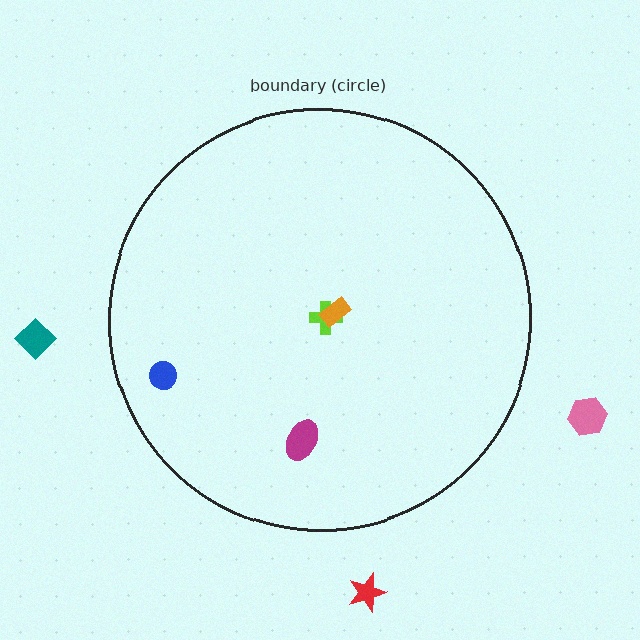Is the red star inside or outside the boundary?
Outside.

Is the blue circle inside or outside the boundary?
Inside.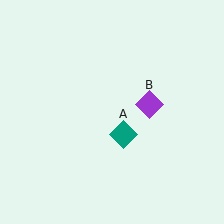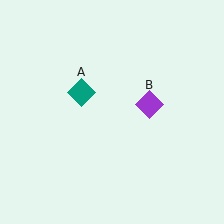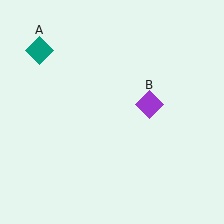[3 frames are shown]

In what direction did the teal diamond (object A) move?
The teal diamond (object A) moved up and to the left.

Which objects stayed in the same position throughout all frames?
Purple diamond (object B) remained stationary.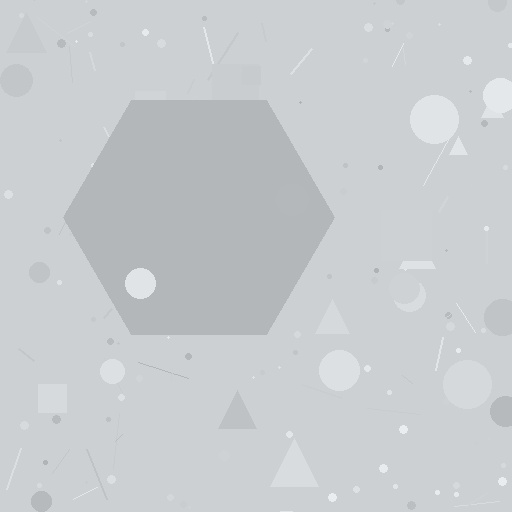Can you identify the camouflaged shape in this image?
The camouflaged shape is a hexagon.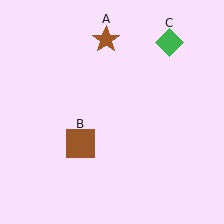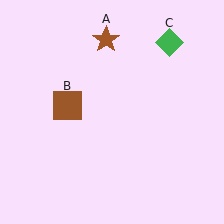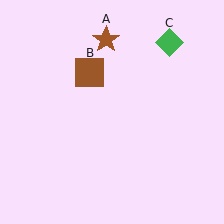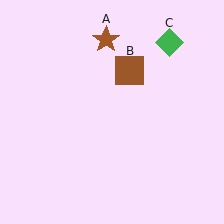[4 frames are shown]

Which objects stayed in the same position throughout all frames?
Brown star (object A) and green diamond (object C) remained stationary.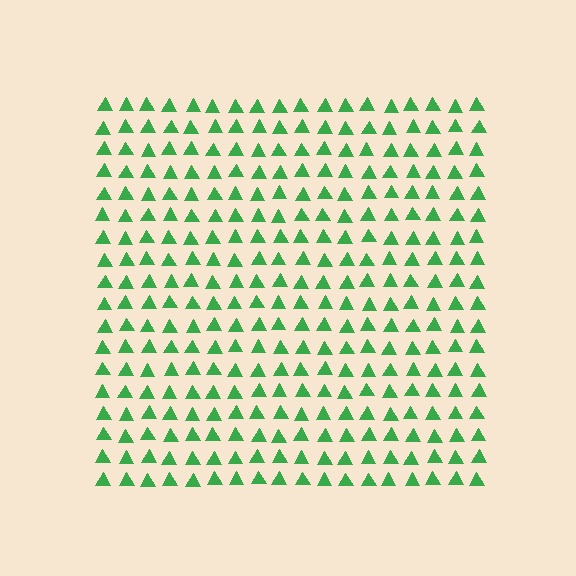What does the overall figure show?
The overall figure shows a square.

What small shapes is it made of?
It is made of small triangles.